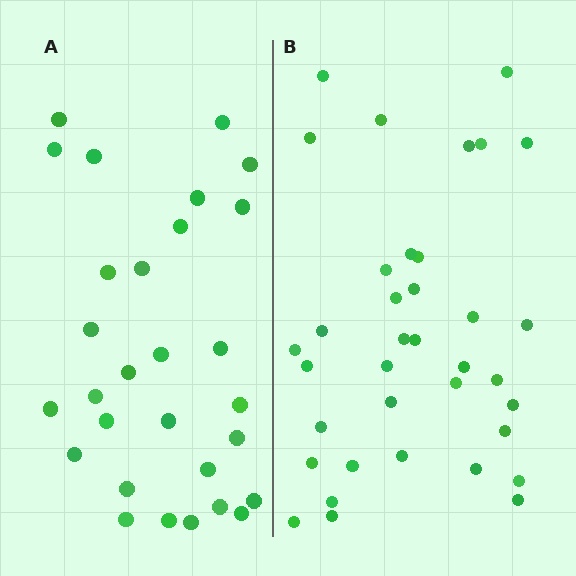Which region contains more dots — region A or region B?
Region B (the right region) has more dots.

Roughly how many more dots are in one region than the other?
Region B has roughly 8 or so more dots than region A.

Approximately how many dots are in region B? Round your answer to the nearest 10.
About 40 dots. (The exact count is 36, which rounds to 40.)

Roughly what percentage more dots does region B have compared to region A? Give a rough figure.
About 25% more.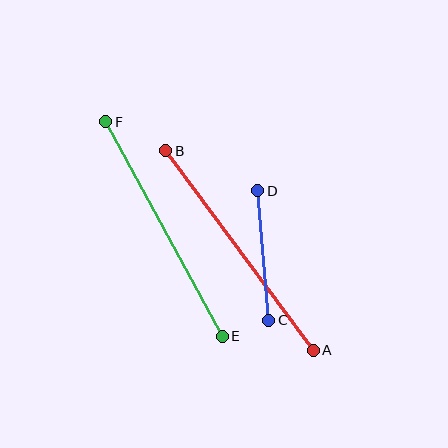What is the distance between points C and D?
The distance is approximately 130 pixels.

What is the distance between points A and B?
The distance is approximately 248 pixels.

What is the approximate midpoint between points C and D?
The midpoint is at approximately (263, 255) pixels.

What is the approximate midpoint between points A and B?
The midpoint is at approximately (240, 250) pixels.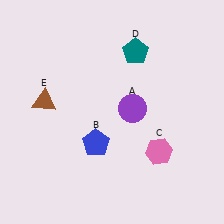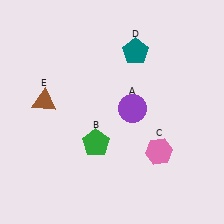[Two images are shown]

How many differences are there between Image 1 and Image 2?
There is 1 difference between the two images.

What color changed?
The pentagon (B) changed from blue in Image 1 to green in Image 2.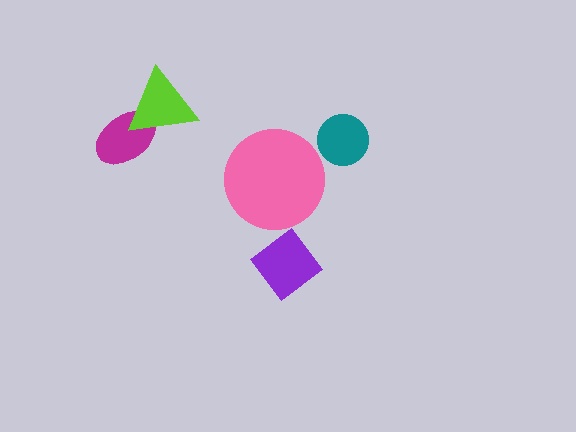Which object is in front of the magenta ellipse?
The lime triangle is in front of the magenta ellipse.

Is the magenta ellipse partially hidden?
Yes, it is partially covered by another shape.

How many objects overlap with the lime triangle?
1 object overlaps with the lime triangle.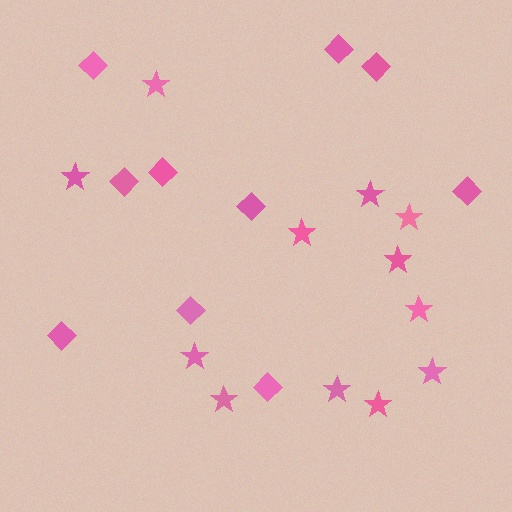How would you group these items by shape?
There are 2 groups: one group of stars (12) and one group of diamonds (10).